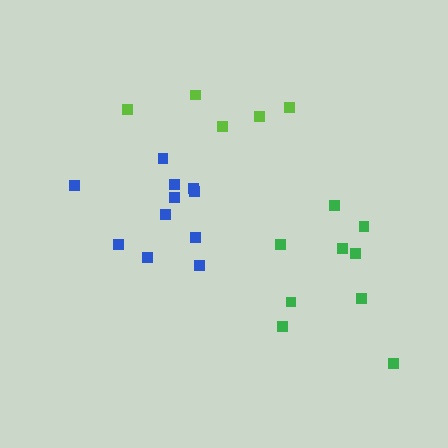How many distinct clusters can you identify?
There are 3 distinct clusters.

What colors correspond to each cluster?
The clusters are colored: blue, green, lime.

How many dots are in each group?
Group 1: 11 dots, Group 2: 9 dots, Group 3: 5 dots (25 total).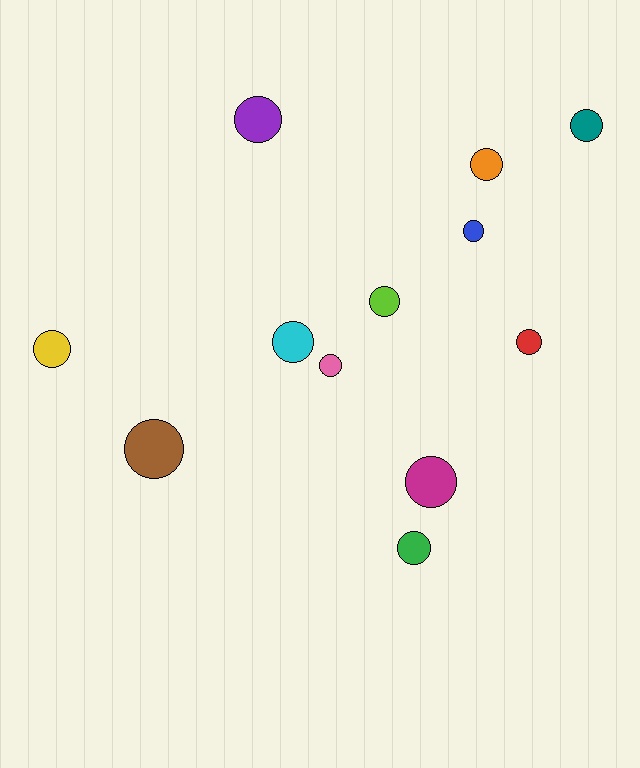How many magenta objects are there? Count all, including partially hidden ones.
There is 1 magenta object.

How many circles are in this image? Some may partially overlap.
There are 12 circles.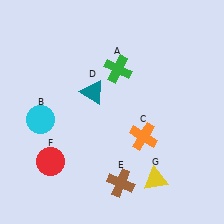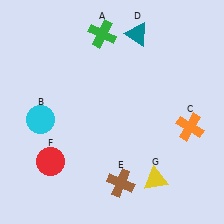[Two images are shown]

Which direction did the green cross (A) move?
The green cross (A) moved up.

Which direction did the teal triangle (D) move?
The teal triangle (D) moved up.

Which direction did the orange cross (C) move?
The orange cross (C) moved right.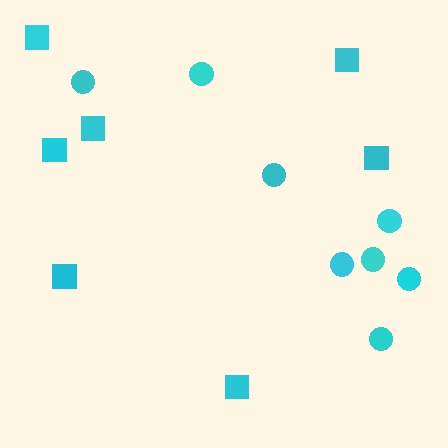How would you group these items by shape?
There are 2 groups: one group of squares (7) and one group of circles (8).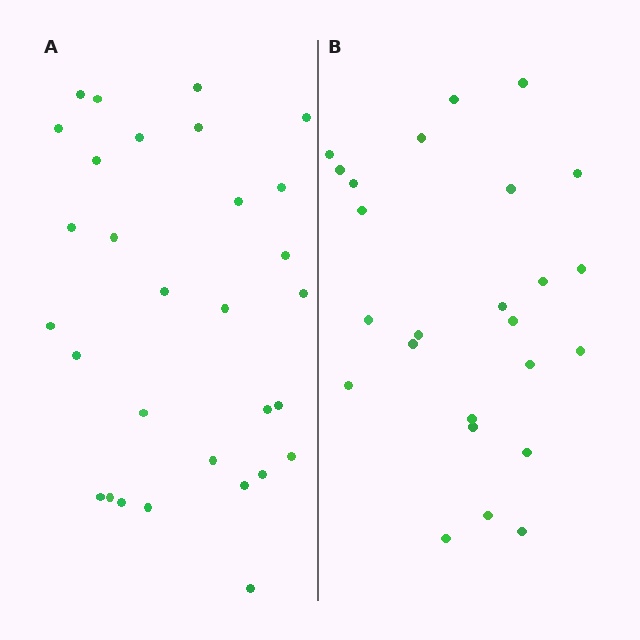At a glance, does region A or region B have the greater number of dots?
Region A (the left region) has more dots.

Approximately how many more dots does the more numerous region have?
Region A has about 5 more dots than region B.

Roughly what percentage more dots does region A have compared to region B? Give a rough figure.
About 20% more.